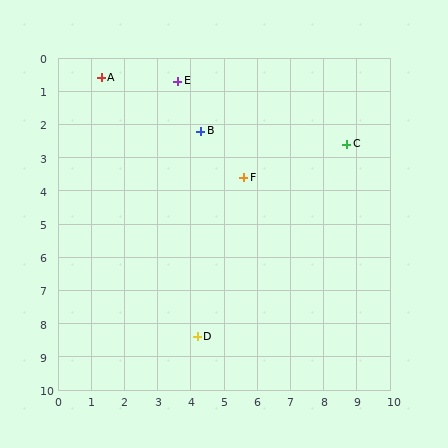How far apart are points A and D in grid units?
Points A and D are about 8.3 grid units apart.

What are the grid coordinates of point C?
Point C is at approximately (8.7, 2.6).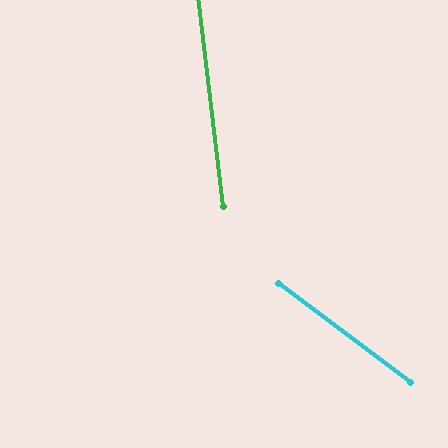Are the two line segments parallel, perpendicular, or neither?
Neither parallel nor perpendicular — they differ by about 46°.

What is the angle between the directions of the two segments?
Approximately 46 degrees.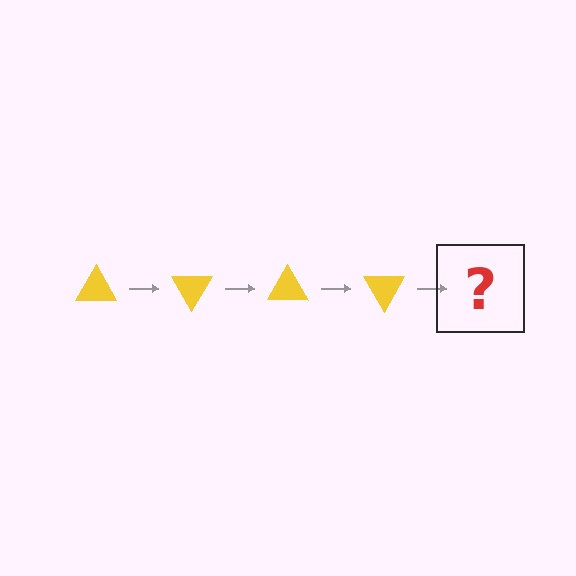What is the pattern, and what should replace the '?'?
The pattern is that the triangle rotates 60 degrees each step. The '?' should be a yellow triangle rotated 240 degrees.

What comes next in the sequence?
The next element should be a yellow triangle rotated 240 degrees.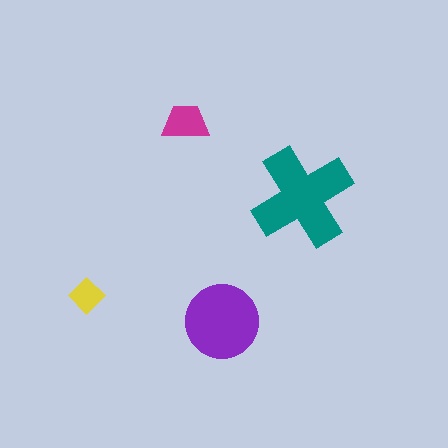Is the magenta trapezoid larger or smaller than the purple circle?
Smaller.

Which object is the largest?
The teal cross.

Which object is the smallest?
The yellow diamond.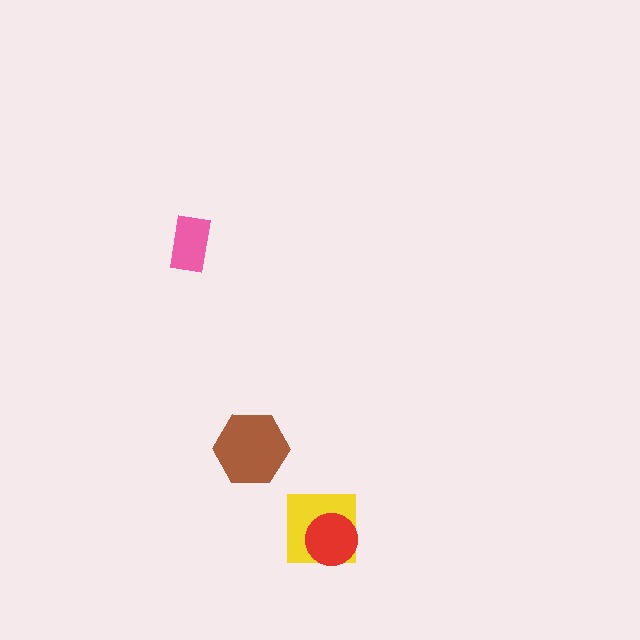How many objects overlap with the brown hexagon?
0 objects overlap with the brown hexagon.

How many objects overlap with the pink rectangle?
0 objects overlap with the pink rectangle.